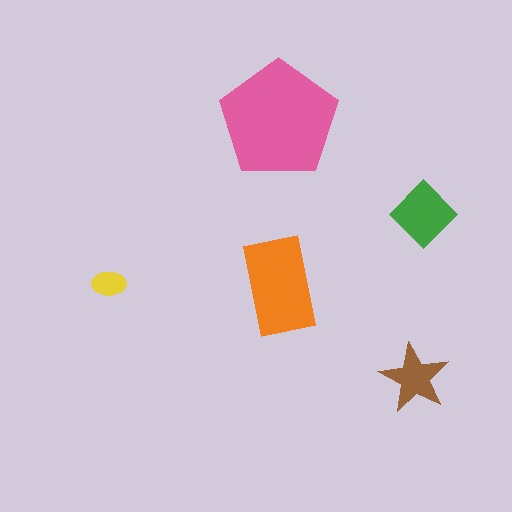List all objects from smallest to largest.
The yellow ellipse, the brown star, the green diamond, the orange rectangle, the pink pentagon.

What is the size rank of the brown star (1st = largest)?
4th.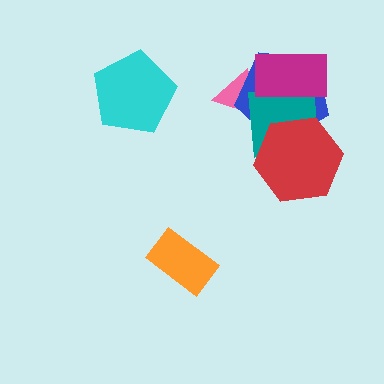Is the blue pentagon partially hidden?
Yes, it is partially covered by another shape.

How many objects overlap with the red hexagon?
2 objects overlap with the red hexagon.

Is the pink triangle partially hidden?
Yes, it is partially covered by another shape.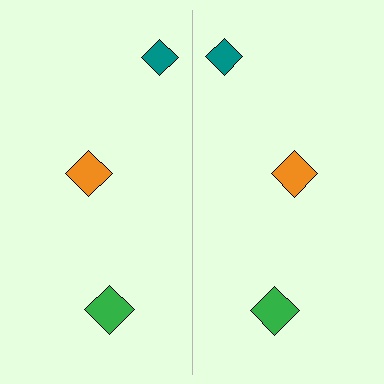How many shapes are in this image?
There are 6 shapes in this image.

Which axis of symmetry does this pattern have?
The pattern has a vertical axis of symmetry running through the center of the image.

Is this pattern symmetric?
Yes, this pattern has bilateral (reflection) symmetry.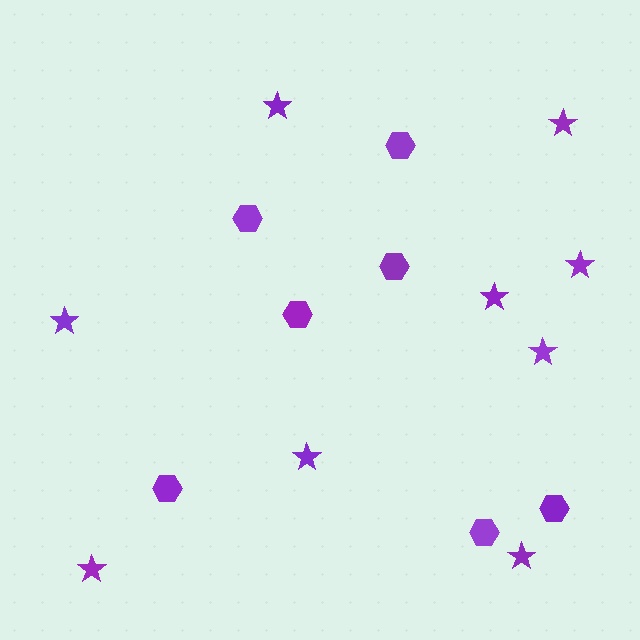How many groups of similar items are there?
There are 2 groups: one group of hexagons (7) and one group of stars (9).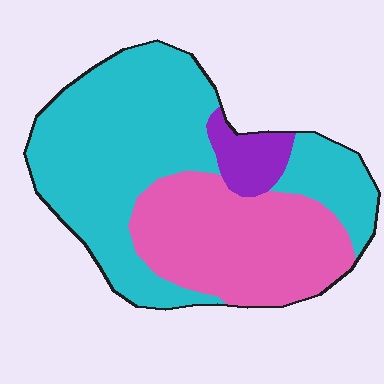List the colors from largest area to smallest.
From largest to smallest: cyan, pink, purple.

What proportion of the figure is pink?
Pink covers roughly 35% of the figure.